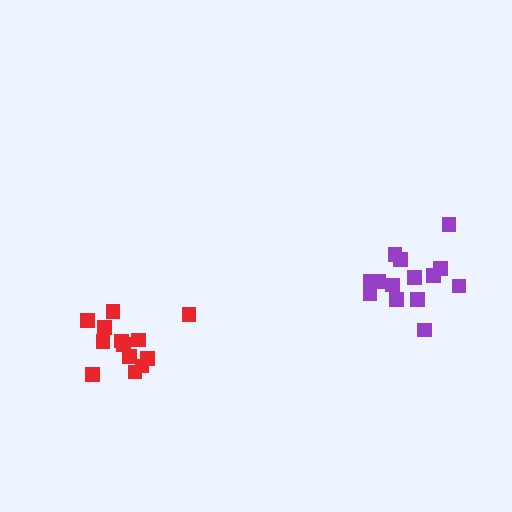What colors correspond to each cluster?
The clusters are colored: purple, red.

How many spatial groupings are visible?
There are 2 spatial groupings.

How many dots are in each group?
Group 1: 14 dots, Group 2: 13 dots (27 total).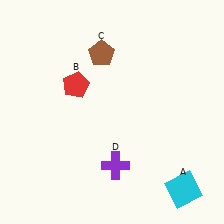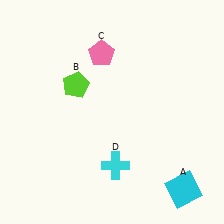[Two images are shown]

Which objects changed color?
B changed from red to lime. C changed from brown to pink. D changed from purple to cyan.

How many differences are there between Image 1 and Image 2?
There are 3 differences between the two images.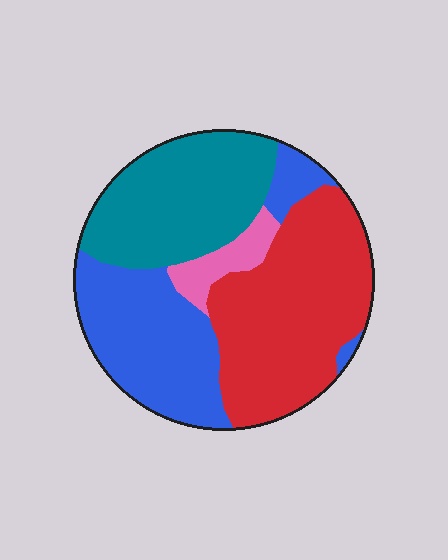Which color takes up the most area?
Red, at roughly 35%.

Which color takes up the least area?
Pink, at roughly 5%.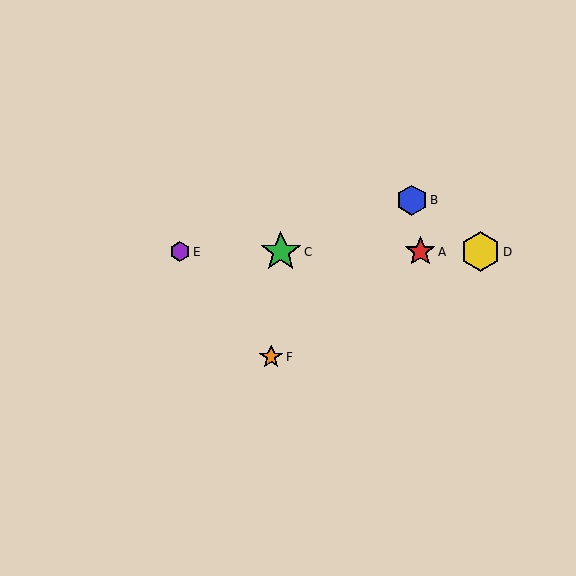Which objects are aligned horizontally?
Objects A, C, D, E are aligned horizontally.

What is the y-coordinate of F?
Object F is at y≈357.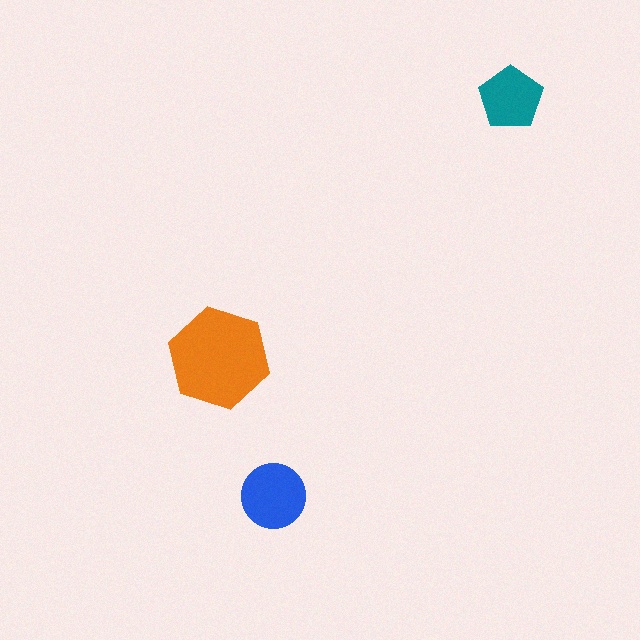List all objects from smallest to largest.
The teal pentagon, the blue circle, the orange hexagon.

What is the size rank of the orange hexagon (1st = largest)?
1st.